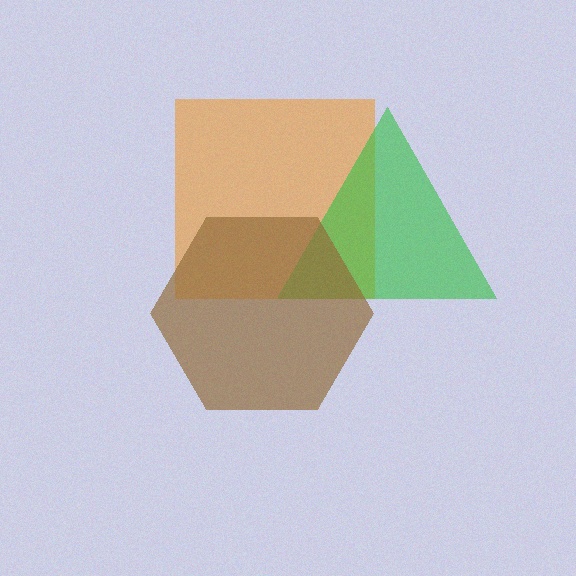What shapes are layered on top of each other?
The layered shapes are: an orange square, a green triangle, a brown hexagon.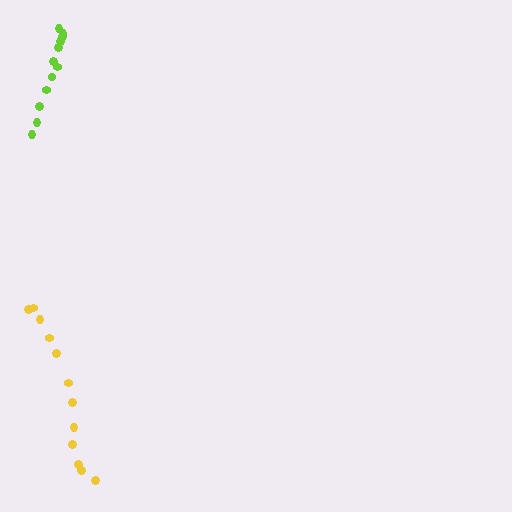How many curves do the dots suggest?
There are 2 distinct paths.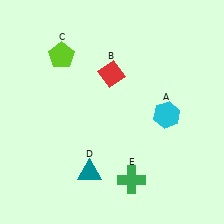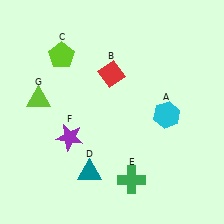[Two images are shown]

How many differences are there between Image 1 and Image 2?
There are 2 differences between the two images.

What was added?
A purple star (F), a lime triangle (G) were added in Image 2.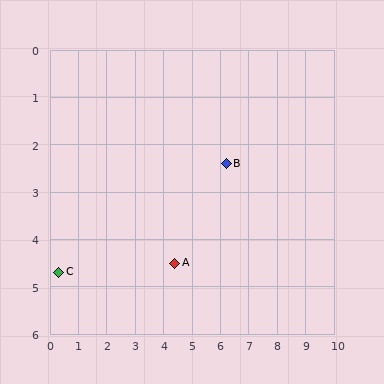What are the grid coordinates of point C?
Point C is at approximately (0.3, 4.7).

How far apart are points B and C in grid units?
Points B and C are about 6.3 grid units apart.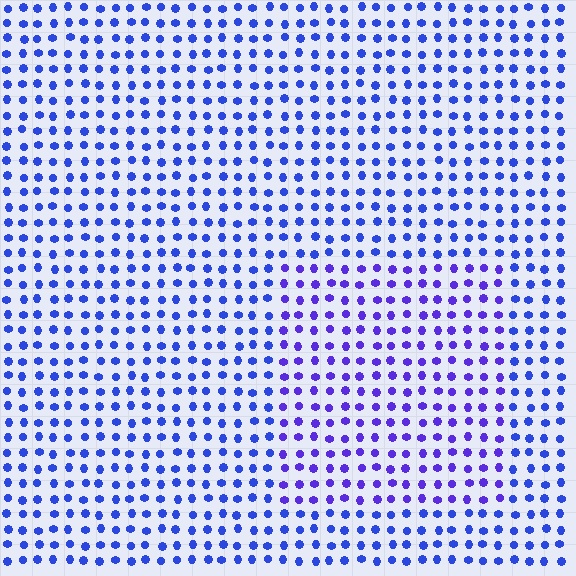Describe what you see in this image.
The image is filled with small blue elements in a uniform arrangement. A rectangle-shaped region is visible where the elements are tinted to a slightly different hue, forming a subtle color boundary.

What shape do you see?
I see a rectangle.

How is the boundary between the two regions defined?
The boundary is defined purely by a slight shift in hue (about 25 degrees). Spacing, size, and orientation are identical on both sides.